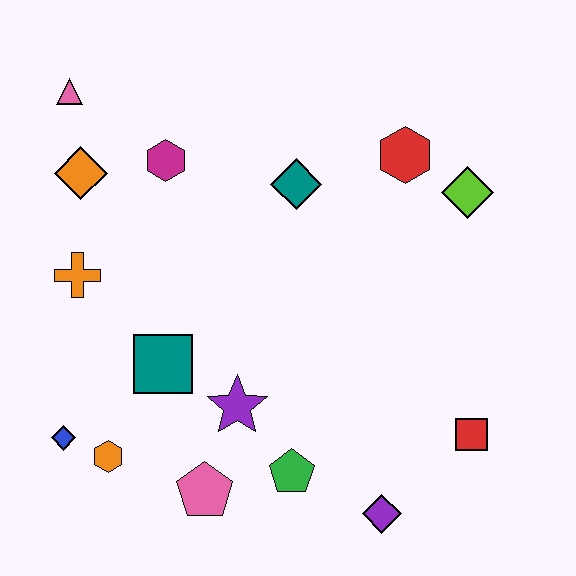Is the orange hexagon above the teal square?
No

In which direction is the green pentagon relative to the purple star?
The green pentagon is below the purple star.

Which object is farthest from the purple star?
The pink triangle is farthest from the purple star.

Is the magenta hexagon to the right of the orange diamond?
Yes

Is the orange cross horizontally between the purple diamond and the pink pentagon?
No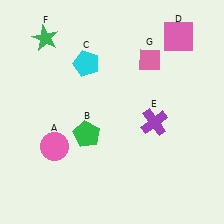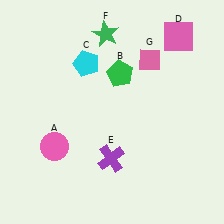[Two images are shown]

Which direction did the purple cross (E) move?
The purple cross (E) moved left.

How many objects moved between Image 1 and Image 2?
3 objects moved between the two images.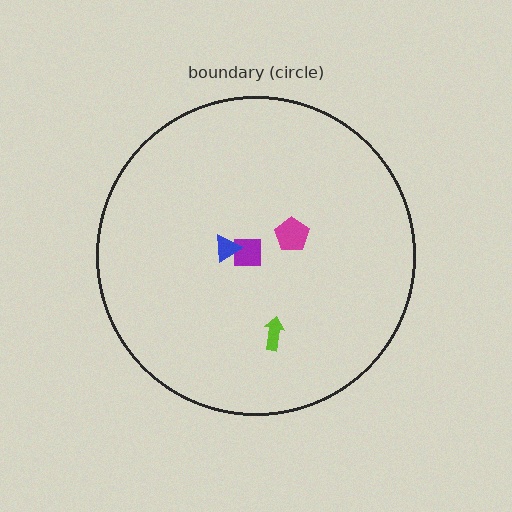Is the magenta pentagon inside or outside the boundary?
Inside.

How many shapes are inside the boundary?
4 inside, 0 outside.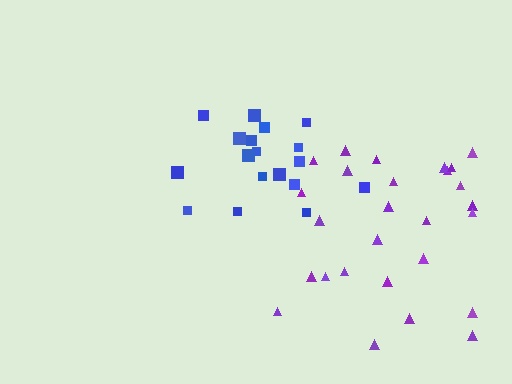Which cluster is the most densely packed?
Blue.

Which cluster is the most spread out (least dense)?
Purple.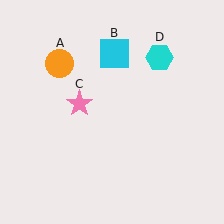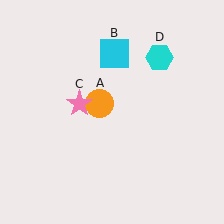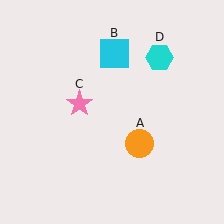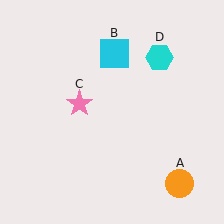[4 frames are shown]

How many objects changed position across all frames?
1 object changed position: orange circle (object A).